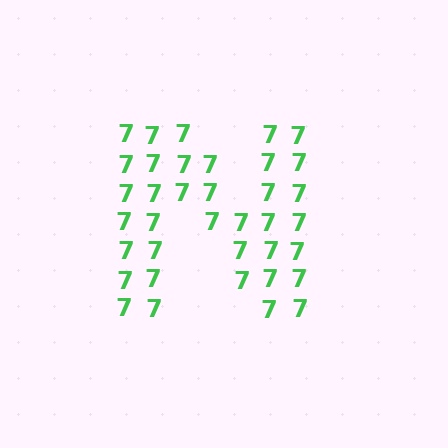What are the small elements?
The small elements are digit 7's.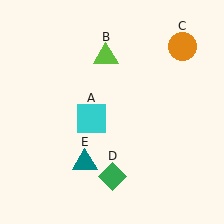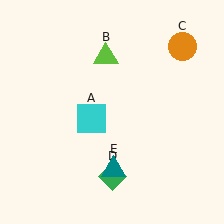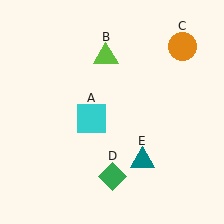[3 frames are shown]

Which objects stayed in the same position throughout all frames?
Cyan square (object A) and lime triangle (object B) and orange circle (object C) and green diamond (object D) remained stationary.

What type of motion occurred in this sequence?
The teal triangle (object E) rotated counterclockwise around the center of the scene.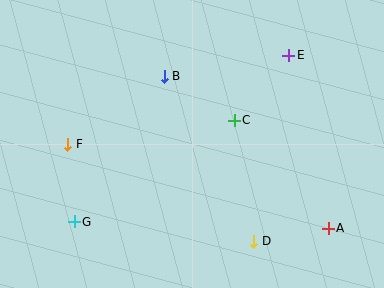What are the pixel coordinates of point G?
Point G is at (74, 222).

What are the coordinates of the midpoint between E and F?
The midpoint between E and F is at (178, 100).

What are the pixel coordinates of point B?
Point B is at (164, 76).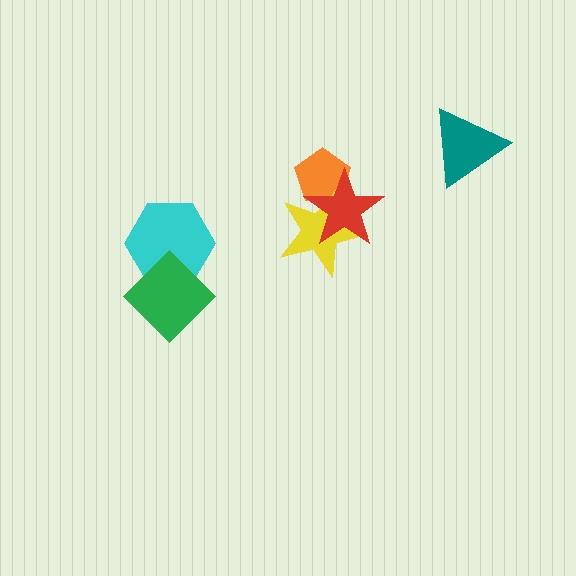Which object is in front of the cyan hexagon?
The green diamond is in front of the cyan hexagon.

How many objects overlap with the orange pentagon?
2 objects overlap with the orange pentagon.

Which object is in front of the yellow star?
The red star is in front of the yellow star.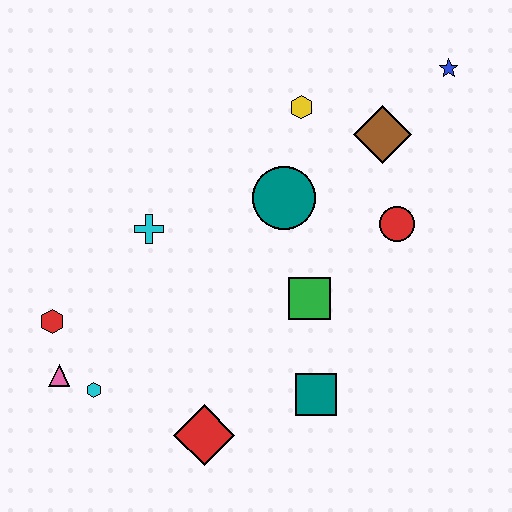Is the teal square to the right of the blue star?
No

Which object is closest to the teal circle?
The yellow hexagon is closest to the teal circle.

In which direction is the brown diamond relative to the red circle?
The brown diamond is above the red circle.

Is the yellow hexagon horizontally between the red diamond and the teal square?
Yes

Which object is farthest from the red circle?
The pink triangle is farthest from the red circle.